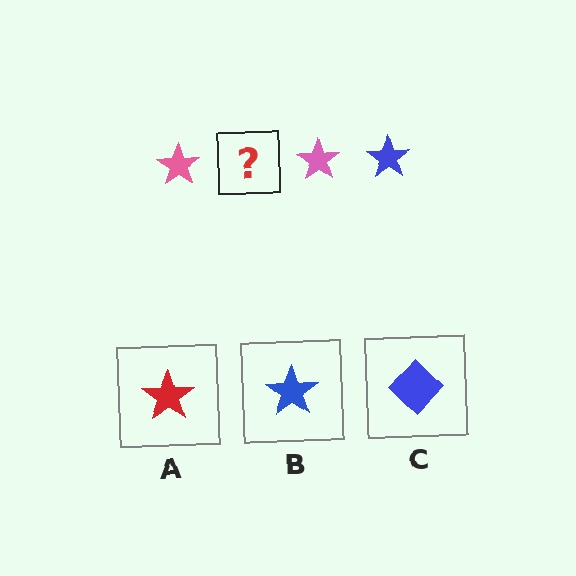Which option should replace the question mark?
Option B.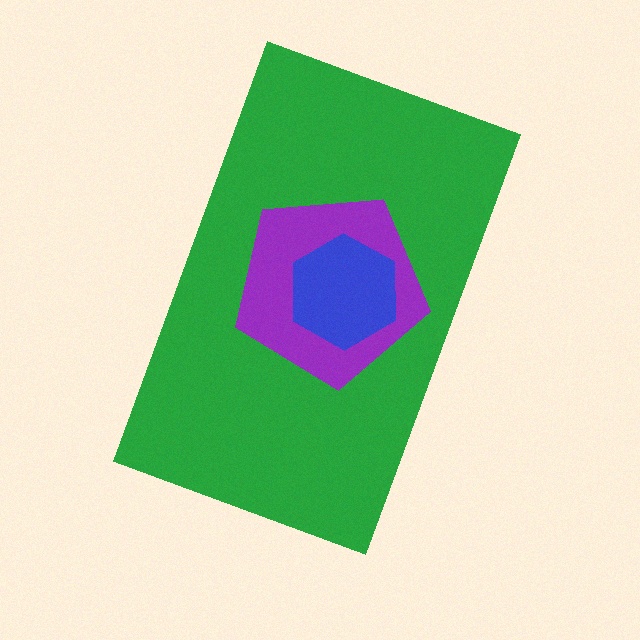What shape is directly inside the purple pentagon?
The blue hexagon.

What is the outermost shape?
The green rectangle.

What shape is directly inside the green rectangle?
The purple pentagon.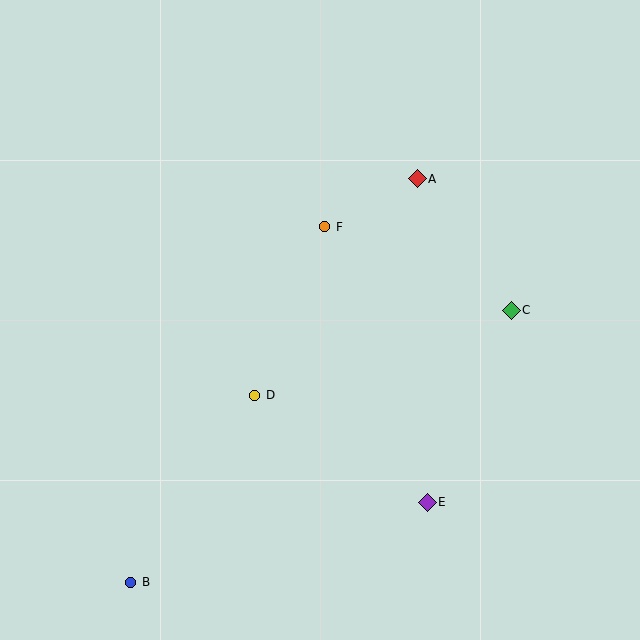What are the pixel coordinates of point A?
Point A is at (417, 179).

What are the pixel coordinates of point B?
Point B is at (131, 582).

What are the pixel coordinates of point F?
Point F is at (325, 227).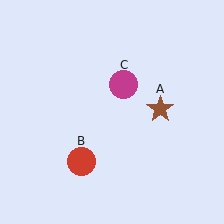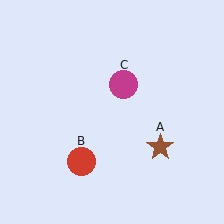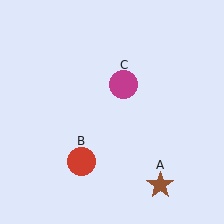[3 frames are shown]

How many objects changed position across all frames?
1 object changed position: brown star (object A).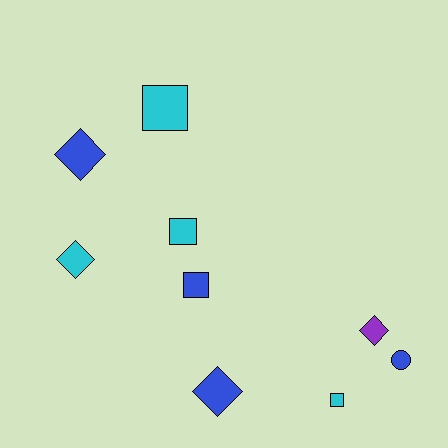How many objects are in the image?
There are 9 objects.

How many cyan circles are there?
There are no cyan circles.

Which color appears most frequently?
Cyan, with 4 objects.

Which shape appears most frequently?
Square, with 4 objects.